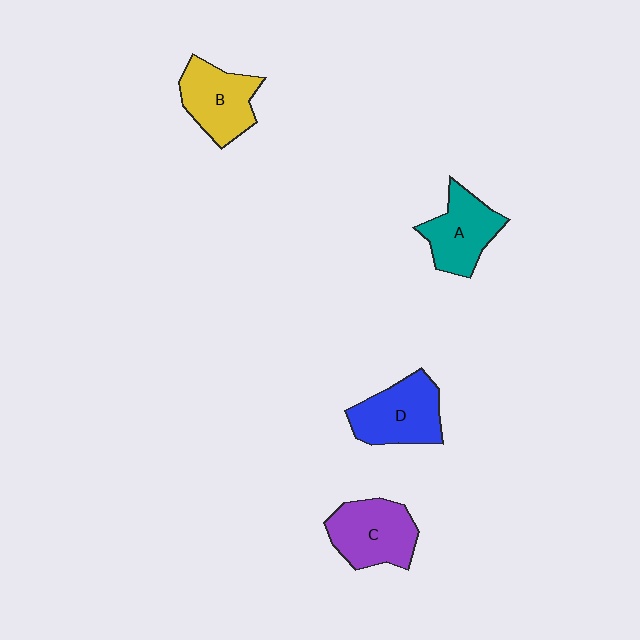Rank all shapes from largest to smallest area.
From largest to smallest: D (blue), C (purple), B (yellow), A (teal).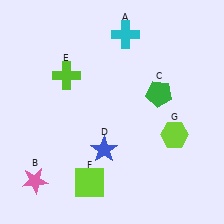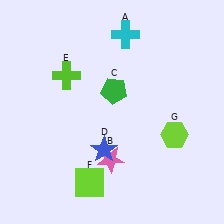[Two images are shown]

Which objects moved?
The objects that moved are: the pink star (B), the green pentagon (C).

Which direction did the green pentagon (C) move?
The green pentagon (C) moved left.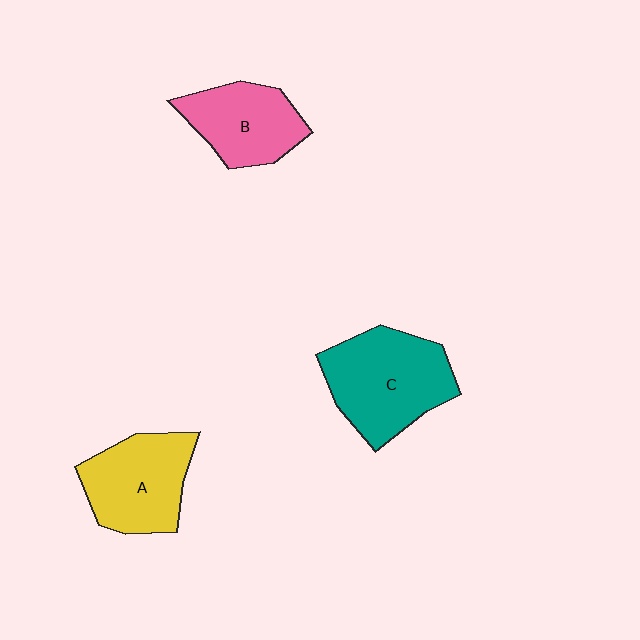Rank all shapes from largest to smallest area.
From largest to smallest: C (teal), A (yellow), B (pink).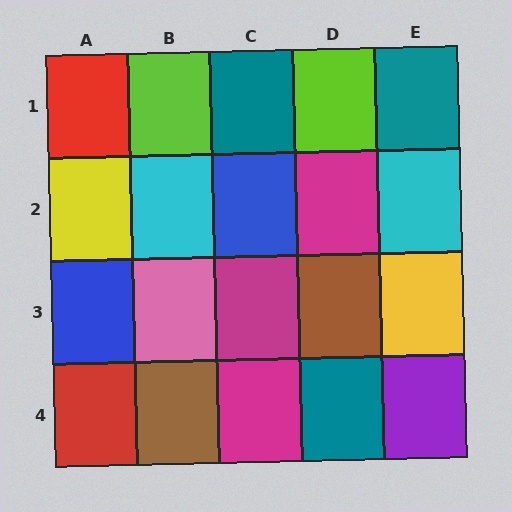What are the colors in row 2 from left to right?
Yellow, cyan, blue, magenta, cyan.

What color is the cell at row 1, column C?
Teal.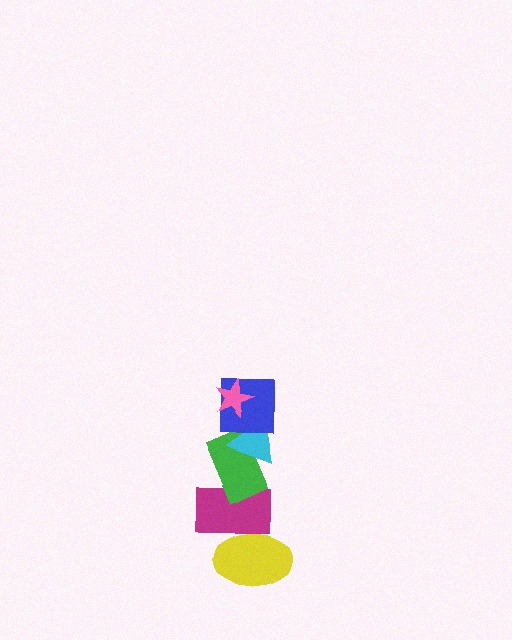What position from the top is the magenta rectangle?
The magenta rectangle is 5th from the top.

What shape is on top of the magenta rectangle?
The green rectangle is on top of the magenta rectangle.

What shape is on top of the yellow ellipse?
The magenta rectangle is on top of the yellow ellipse.